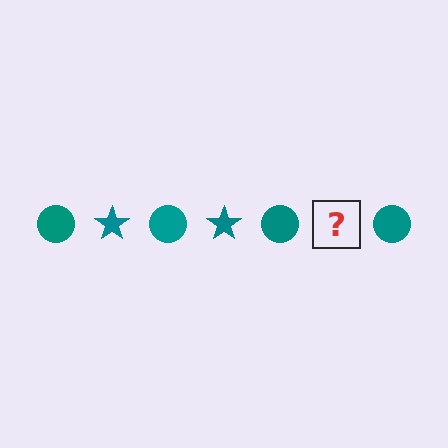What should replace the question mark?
The question mark should be replaced with a teal star.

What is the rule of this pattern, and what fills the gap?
The rule is that the pattern cycles through circle, star shapes in teal. The gap should be filled with a teal star.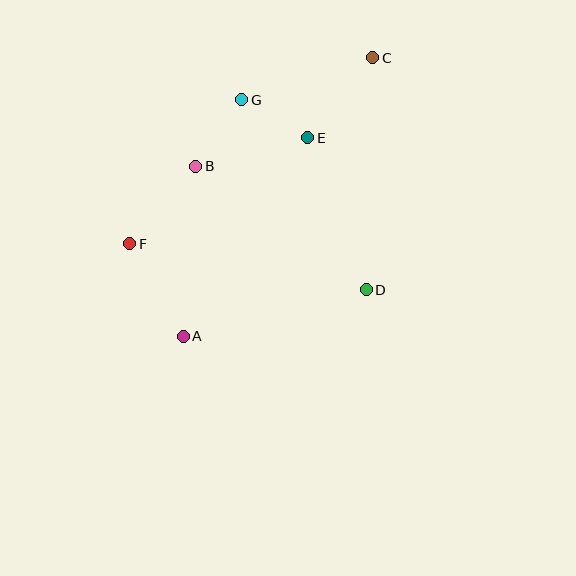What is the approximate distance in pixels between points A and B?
The distance between A and B is approximately 171 pixels.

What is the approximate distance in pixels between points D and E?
The distance between D and E is approximately 163 pixels.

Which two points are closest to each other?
Points E and G are closest to each other.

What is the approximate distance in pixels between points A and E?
The distance between A and E is approximately 234 pixels.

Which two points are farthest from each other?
Points A and C are farthest from each other.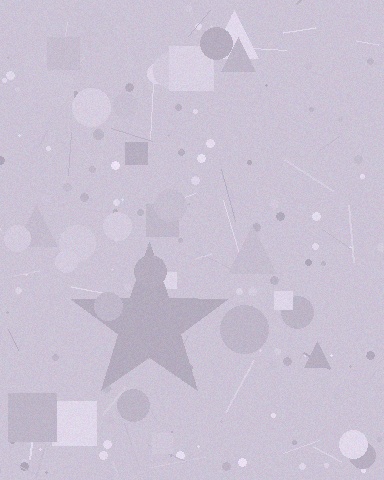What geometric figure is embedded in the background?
A star is embedded in the background.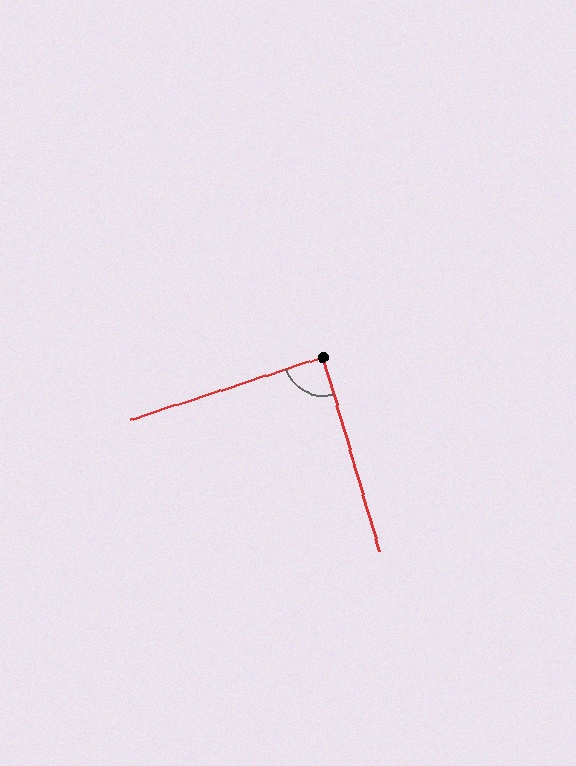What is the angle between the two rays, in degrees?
Approximately 88 degrees.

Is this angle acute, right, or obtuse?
It is approximately a right angle.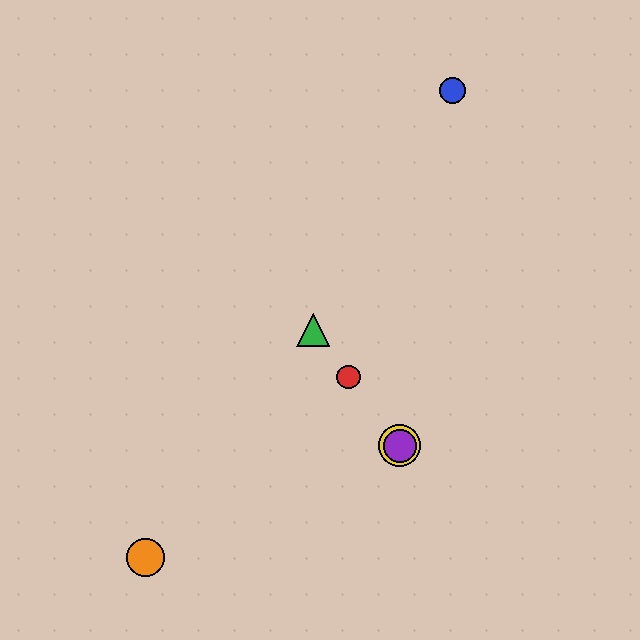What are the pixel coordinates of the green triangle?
The green triangle is at (313, 330).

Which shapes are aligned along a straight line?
The red circle, the green triangle, the yellow circle, the purple circle are aligned along a straight line.